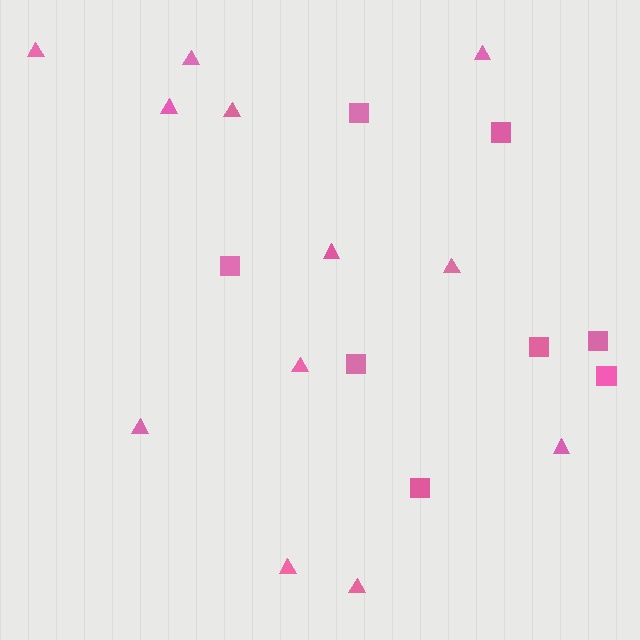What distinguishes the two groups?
There are 2 groups: one group of triangles (12) and one group of squares (8).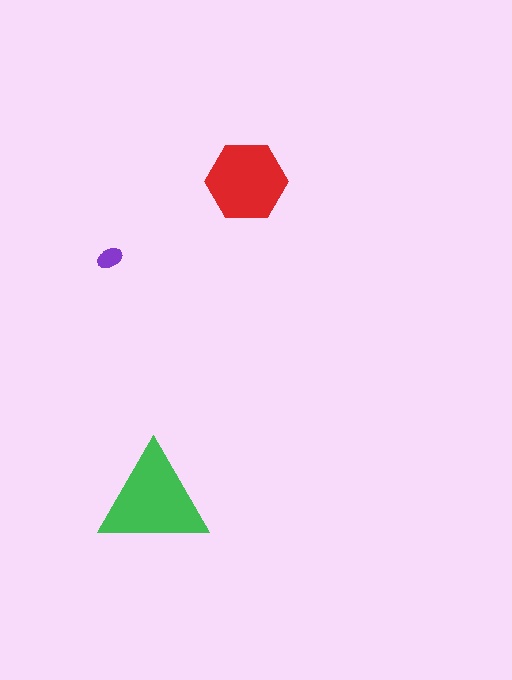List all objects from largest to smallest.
The green triangle, the red hexagon, the purple ellipse.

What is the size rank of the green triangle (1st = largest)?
1st.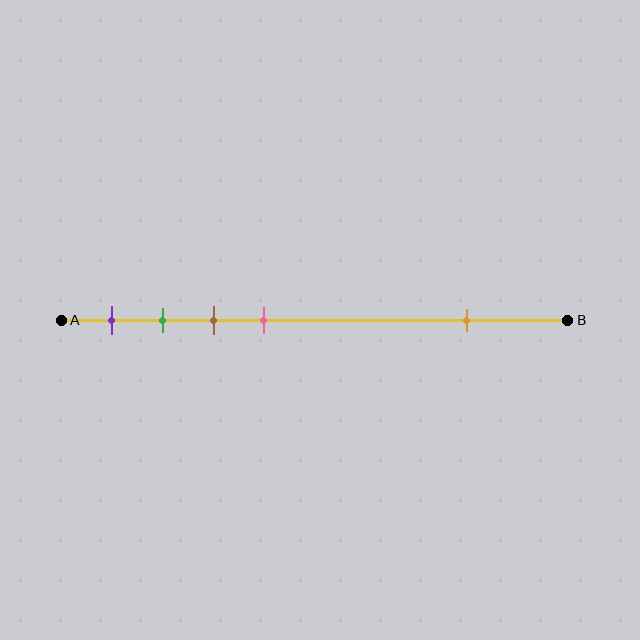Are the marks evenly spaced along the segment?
No, the marks are not evenly spaced.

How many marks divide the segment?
There are 5 marks dividing the segment.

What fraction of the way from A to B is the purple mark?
The purple mark is approximately 10% (0.1) of the way from A to B.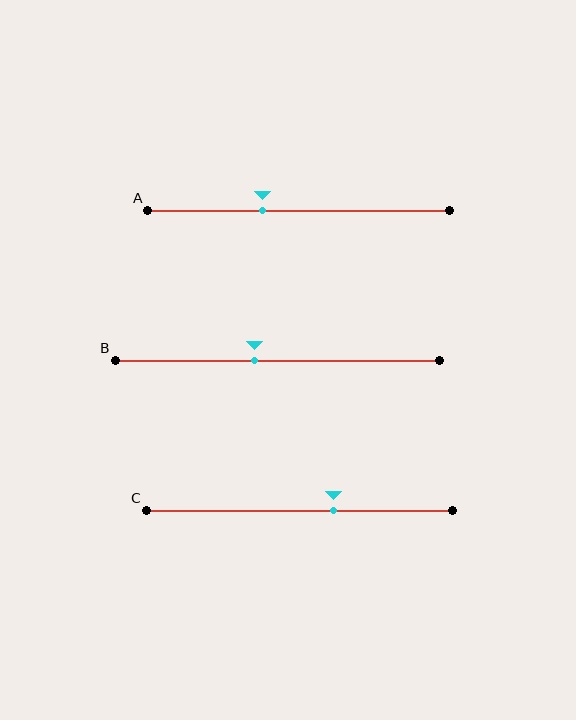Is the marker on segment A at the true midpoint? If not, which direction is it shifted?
No, the marker on segment A is shifted to the left by about 12% of the segment length.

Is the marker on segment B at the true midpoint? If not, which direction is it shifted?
No, the marker on segment B is shifted to the left by about 7% of the segment length.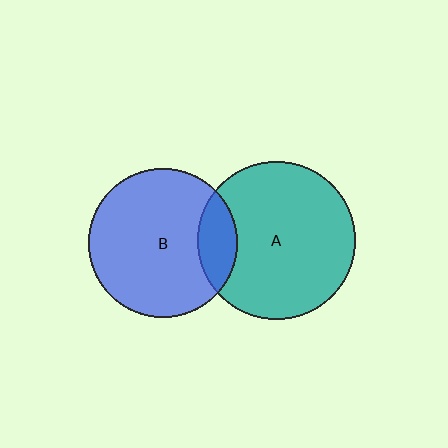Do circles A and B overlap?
Yes.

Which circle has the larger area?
Circle A (teal).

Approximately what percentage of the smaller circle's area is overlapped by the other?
Approximately 15%.